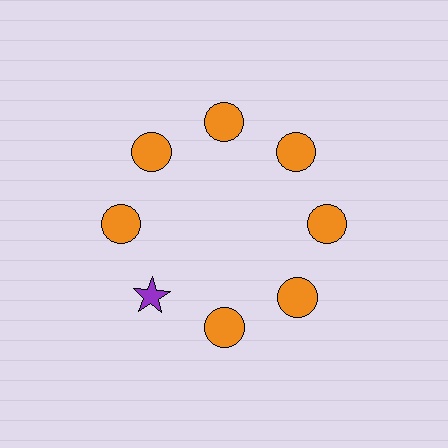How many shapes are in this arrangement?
There are 8 shapes arranged in a ring pattern.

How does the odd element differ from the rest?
It differs in both color (purple instead of orange) and shape (star instead of circle).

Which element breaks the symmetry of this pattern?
The purple star at roughly the 8 o'clock position breaks the symmetry. All other shapes are orange circles.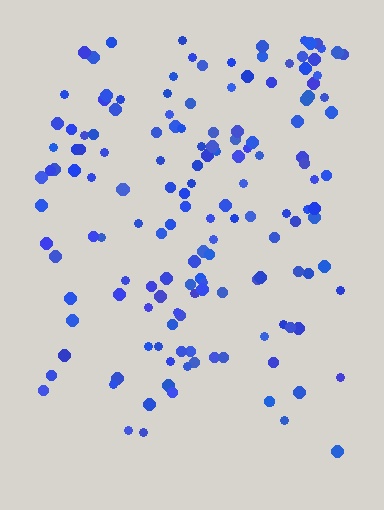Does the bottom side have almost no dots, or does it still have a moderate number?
Still a moderate number, just noticeably fewer than the top.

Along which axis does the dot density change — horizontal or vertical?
Vertical.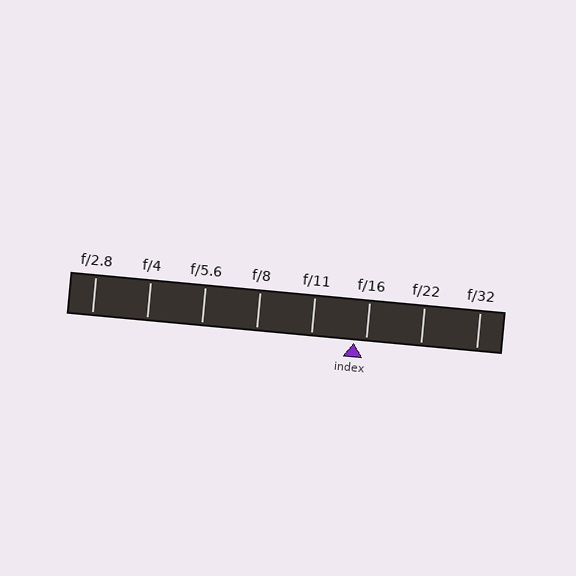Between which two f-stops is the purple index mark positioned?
The index mark is between f/11 and f/16.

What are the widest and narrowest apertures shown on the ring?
The widest aperture shown is f/2.8 and the narrowest is f/32.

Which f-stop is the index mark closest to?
The index mark is closest to f/16.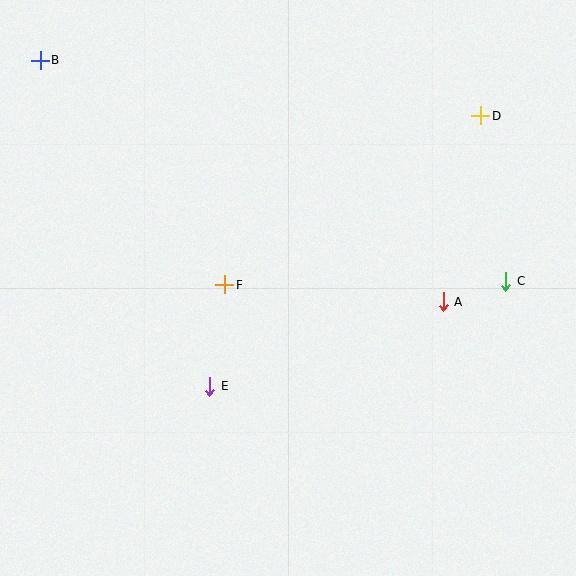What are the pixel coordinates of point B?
Point B is at (40, 60).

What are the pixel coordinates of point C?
Point C is at (506, 281).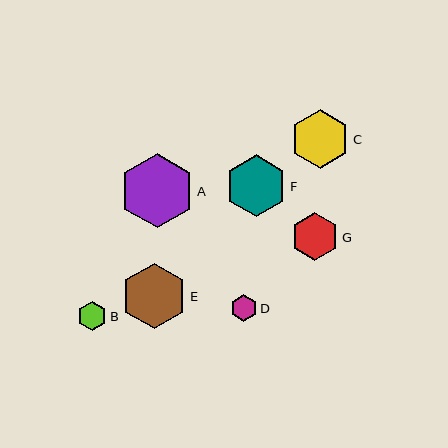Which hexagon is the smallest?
Hexagon D is the smallest with a size of approximately 26 pixels.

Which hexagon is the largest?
Hexagon A is the largest with a size of approximately 74 pixels.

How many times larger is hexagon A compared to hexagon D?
Hexagon A is approximately 2.8 times the size of hexagon D.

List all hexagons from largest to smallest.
From largest to smallest: A, E, F, C, G, B, D.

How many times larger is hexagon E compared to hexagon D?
Hexagon E is approximately 2.5 times the size of hexagon D.